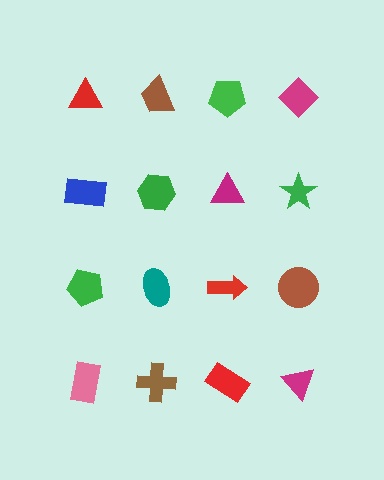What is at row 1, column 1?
A red triangle.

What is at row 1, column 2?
A brown trapezoid.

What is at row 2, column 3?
A magenta triangle.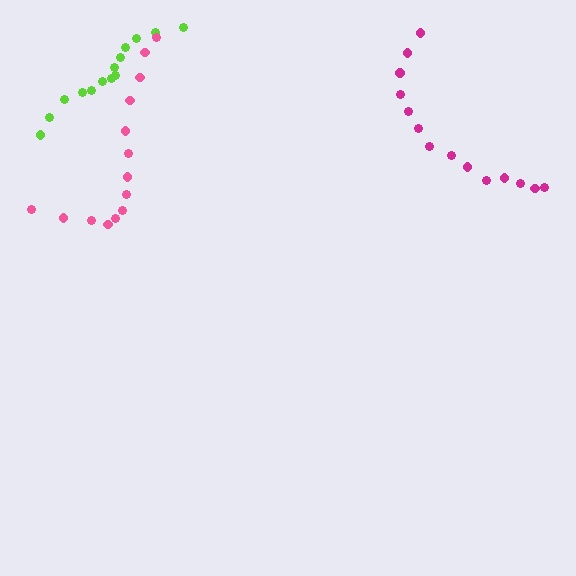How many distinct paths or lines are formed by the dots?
There are 3 distinct paths.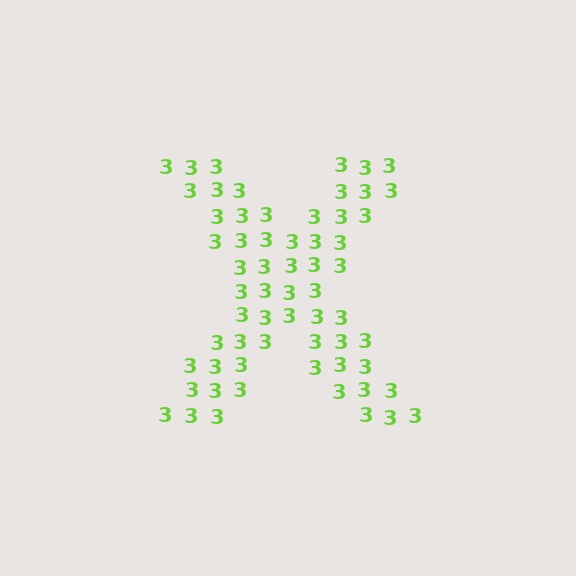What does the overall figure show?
The overall figure shows the letter X.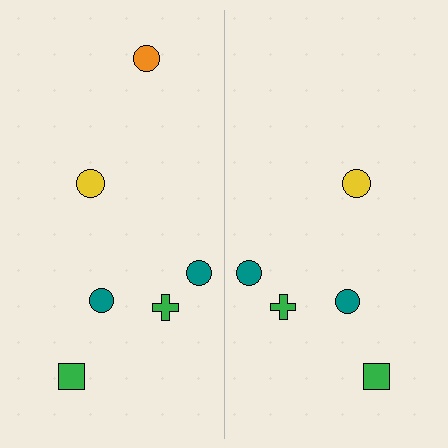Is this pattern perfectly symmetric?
No, the pattern is not perfectly symmetric. A orange circle is missing from the right side.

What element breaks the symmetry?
A orange circle is missing from the right side.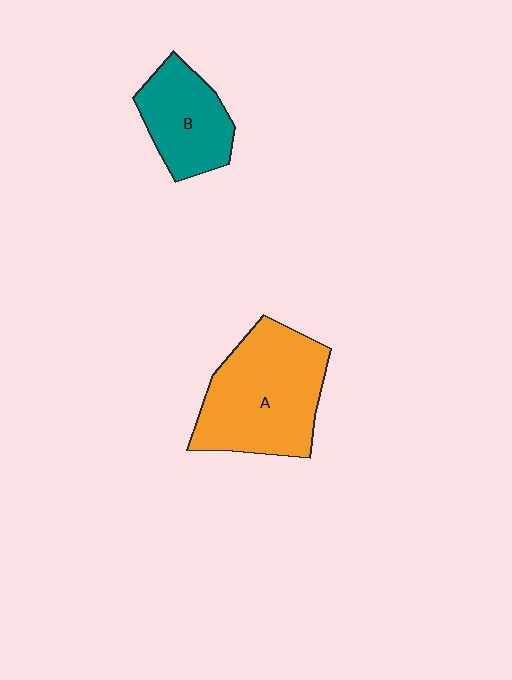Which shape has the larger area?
Shape A (orange).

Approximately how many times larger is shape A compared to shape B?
Approximately 1.7 times.